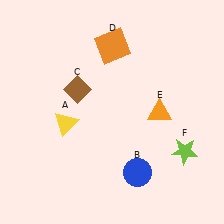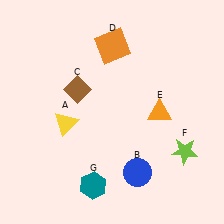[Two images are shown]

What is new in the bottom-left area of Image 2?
A teal hexagon (G) was added in the bottom-left area of Image 2.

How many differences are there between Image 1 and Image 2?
There is 1 difference between the two images.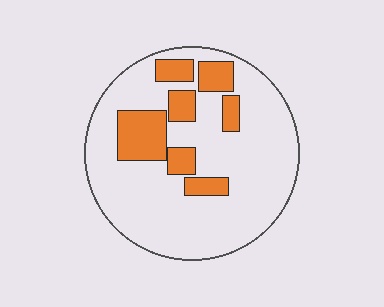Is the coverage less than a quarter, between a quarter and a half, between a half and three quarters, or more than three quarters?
Less than a quarter.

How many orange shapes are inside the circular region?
7.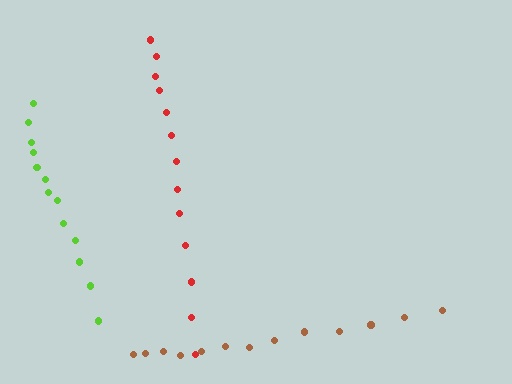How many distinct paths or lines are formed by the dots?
There are 3 distinct paths.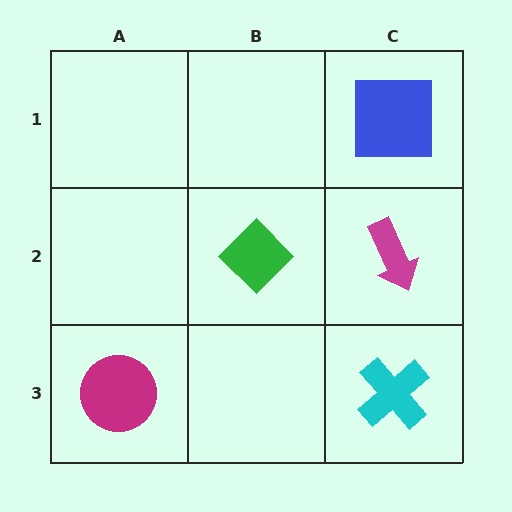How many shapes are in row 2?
2 shapes.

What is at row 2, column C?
A magenta arrow.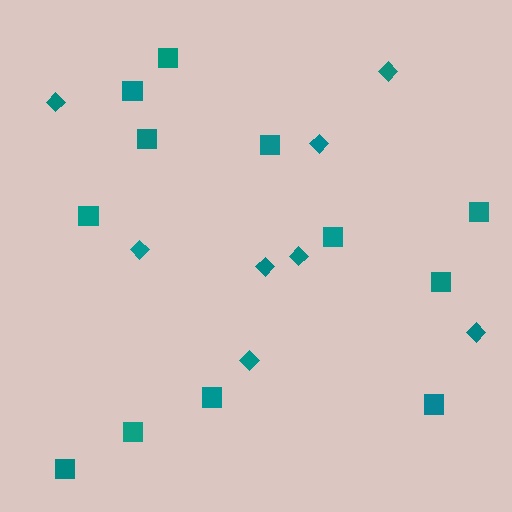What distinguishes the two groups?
There are 2 groups: one group of diamonds (8) and one group of squares (12).